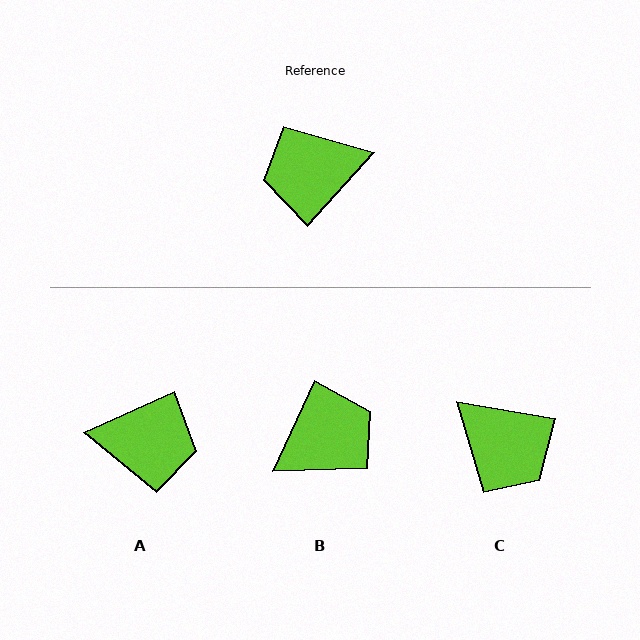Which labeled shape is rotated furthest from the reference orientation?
B, about 162 degrees away.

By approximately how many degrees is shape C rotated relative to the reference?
Approximately 122 degrees counter-clockwise.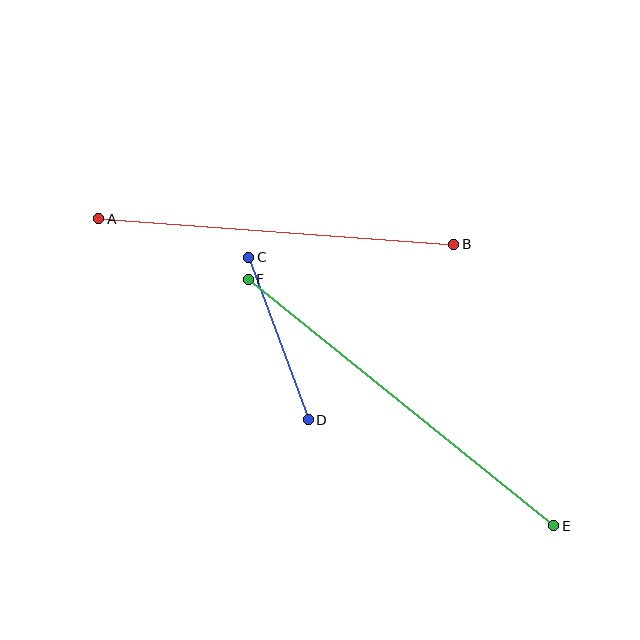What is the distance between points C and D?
The distance is approximately 173 pixels.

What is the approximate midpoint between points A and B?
The midpoint is at approximately (276, 232) pixels.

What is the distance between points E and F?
The distance is approximately 392 pixels.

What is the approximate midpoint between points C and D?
The midpoint is at approximately (278, 339) pixels.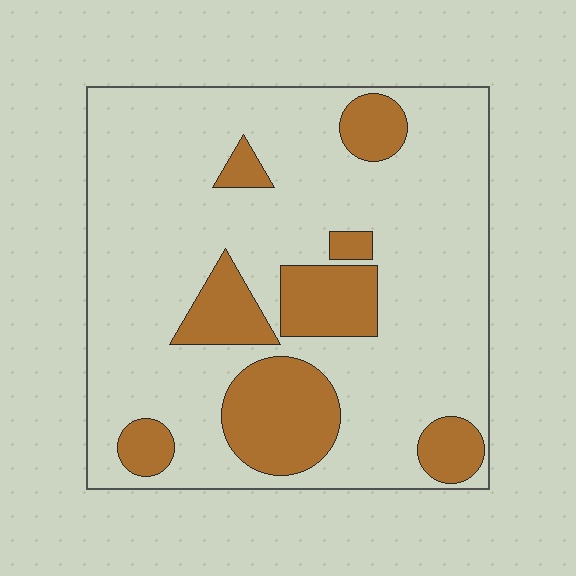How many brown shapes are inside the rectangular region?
8.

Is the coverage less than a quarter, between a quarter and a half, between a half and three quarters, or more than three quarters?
Less than a quarter.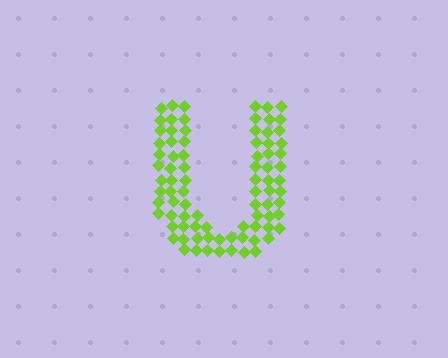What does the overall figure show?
The overall figure shows the letter U.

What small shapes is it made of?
It is made of small diamonds.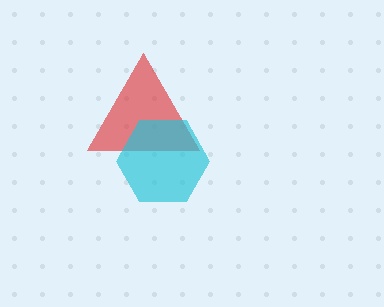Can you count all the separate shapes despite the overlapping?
Yes, there are 2 separate shapes.